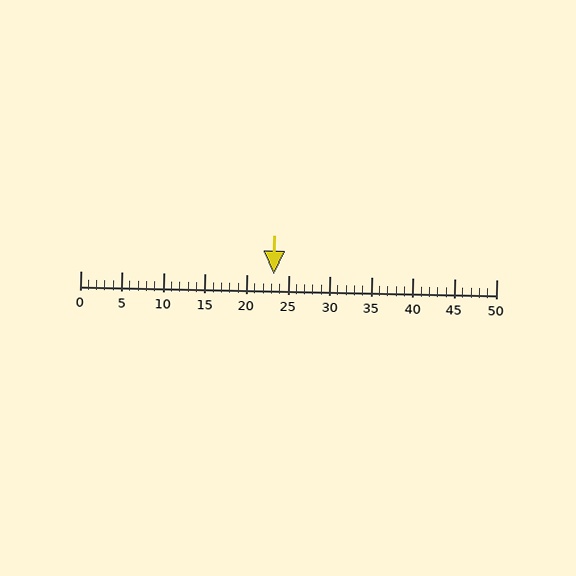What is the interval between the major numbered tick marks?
The major tick marks are spaced 5 units apart.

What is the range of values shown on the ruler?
The ruler shows values from 0 to 50.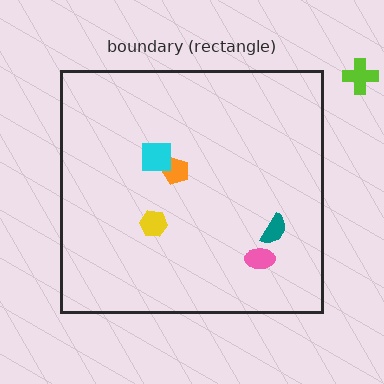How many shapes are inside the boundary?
5 inside, 1 outside.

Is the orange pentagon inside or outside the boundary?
Inside.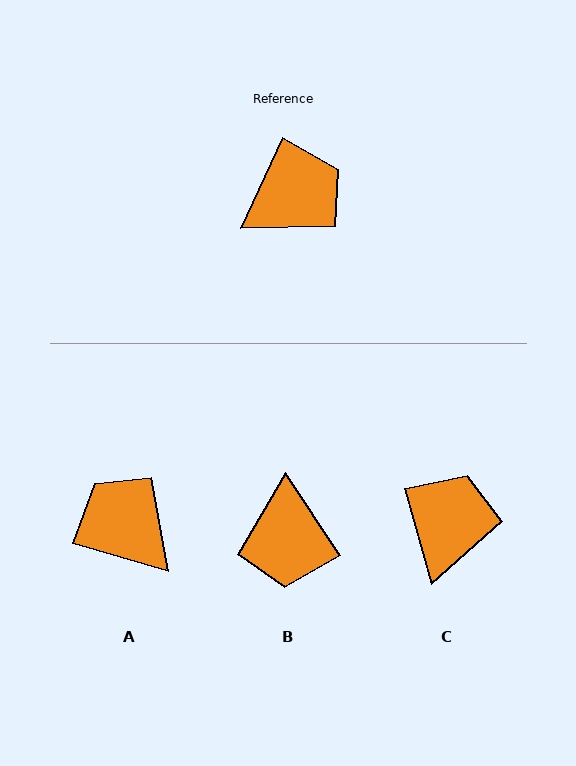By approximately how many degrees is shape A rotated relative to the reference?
Approximately 99 degrees counter-clockwise.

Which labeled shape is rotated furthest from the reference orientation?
B, about 122 degrees away.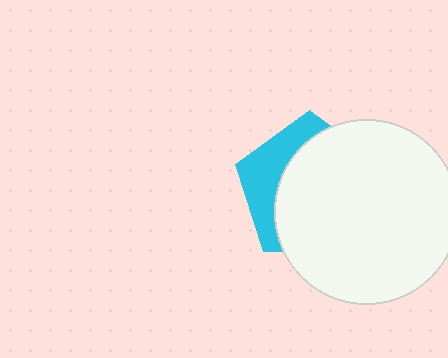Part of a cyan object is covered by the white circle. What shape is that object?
It is a pentagon.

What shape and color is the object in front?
The object in front is a white circle.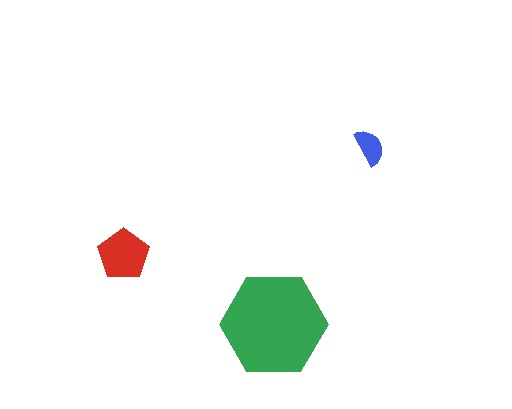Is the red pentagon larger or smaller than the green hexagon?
Smaller.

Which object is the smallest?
The blue semicircle.